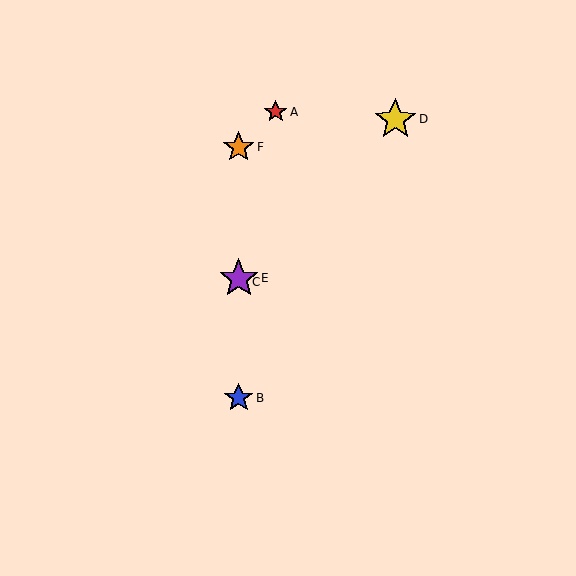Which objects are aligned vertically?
Objects B, C, E, F are aligned vertically.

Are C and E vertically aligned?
Yes, both are at x≈239.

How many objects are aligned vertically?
4 objects (B, C, E, F) are aligned vertically.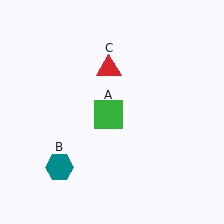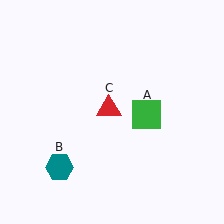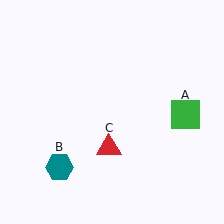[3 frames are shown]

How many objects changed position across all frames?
2 objects changed position: green square (object A), red triangle (object C).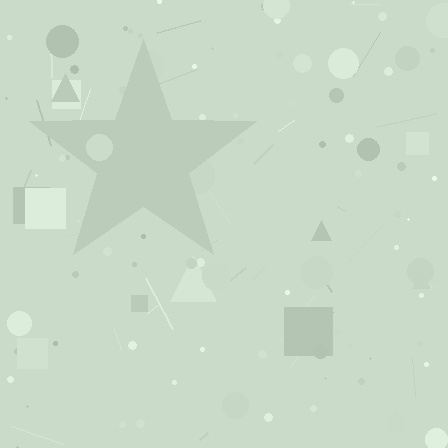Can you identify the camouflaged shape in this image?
The camouflaged shape is a star.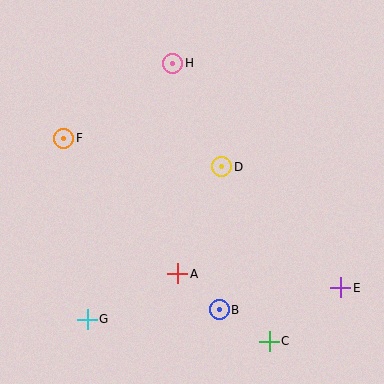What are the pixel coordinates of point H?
Point H is at (173, 63).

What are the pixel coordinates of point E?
Point E is at (341, 288).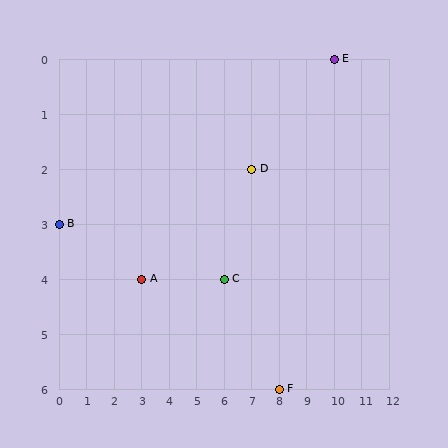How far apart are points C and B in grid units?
Points C and B are 6 columns and 1 row apart (about 6.1 grid units diagonally).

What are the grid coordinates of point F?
Point F is at grid coordinates (8, 6).